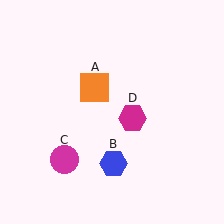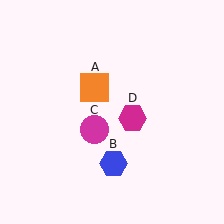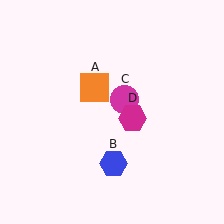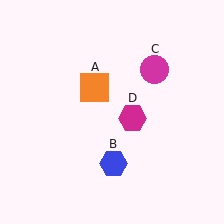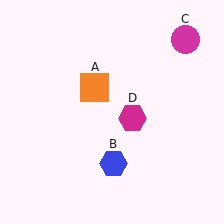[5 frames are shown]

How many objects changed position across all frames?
1 object changed position: magenta circle (object C).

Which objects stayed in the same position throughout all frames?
Orange square (object A) and blue hexagon (object B) and magenta hexagon (object D) remained stationary.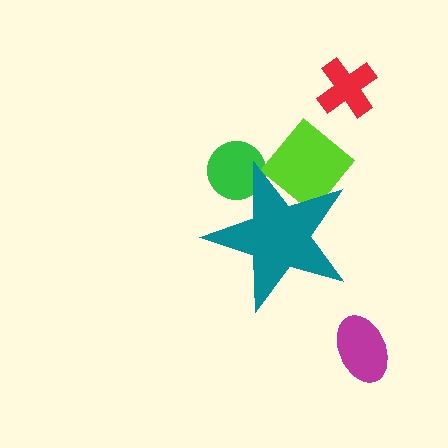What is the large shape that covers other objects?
A teal star.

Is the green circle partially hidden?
Yes, the green circle is partially hidden behind the teal star.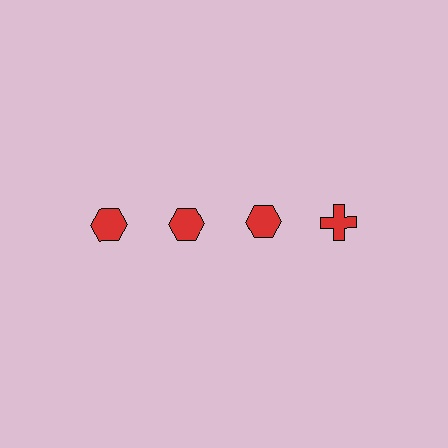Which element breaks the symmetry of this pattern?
The red cross in the top row, second from right column breaks the symmetry. All other shapes are red hexagons.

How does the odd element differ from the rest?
It has a different shape: cross instead of hexagon.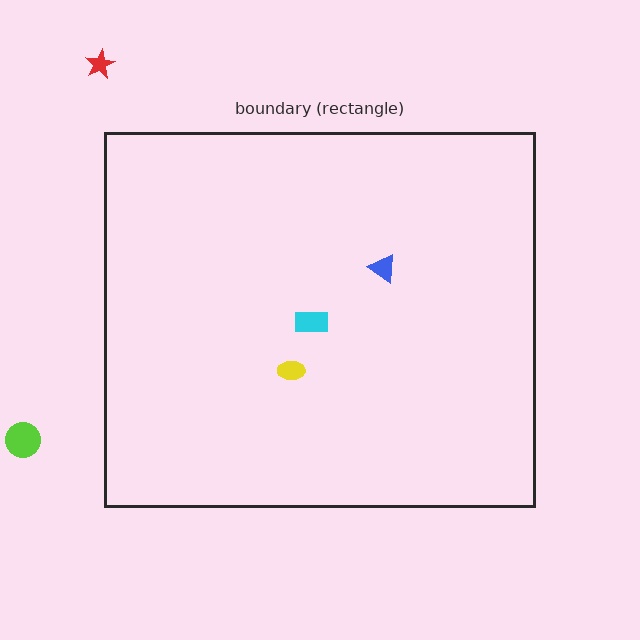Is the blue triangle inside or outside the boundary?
Inside.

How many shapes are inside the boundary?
3 inside, 2 outside.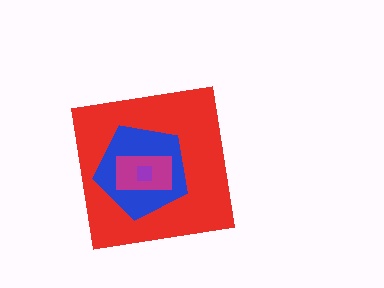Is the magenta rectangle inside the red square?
Yes.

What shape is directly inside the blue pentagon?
The magenta rectangle.